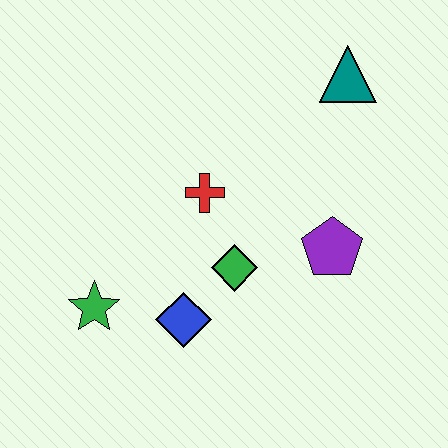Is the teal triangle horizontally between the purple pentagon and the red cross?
No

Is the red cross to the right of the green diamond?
No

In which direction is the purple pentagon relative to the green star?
The purple pentagon is to the right of the green star.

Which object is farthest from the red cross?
The teal triangle is farthest from the red cross.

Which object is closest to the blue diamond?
The green diamond is closest to the blue diamond.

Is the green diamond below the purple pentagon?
Yes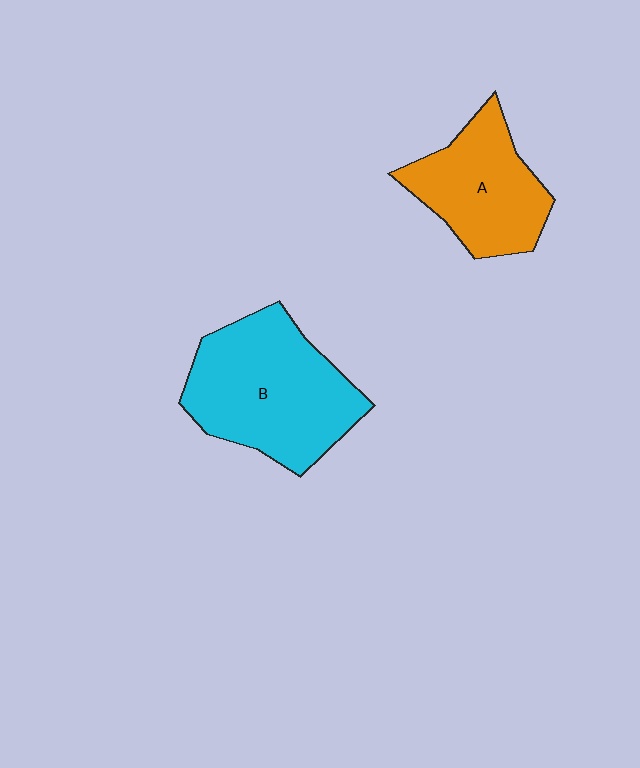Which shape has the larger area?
Shape B (cyan).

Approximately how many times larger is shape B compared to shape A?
Approximately 1.4 times.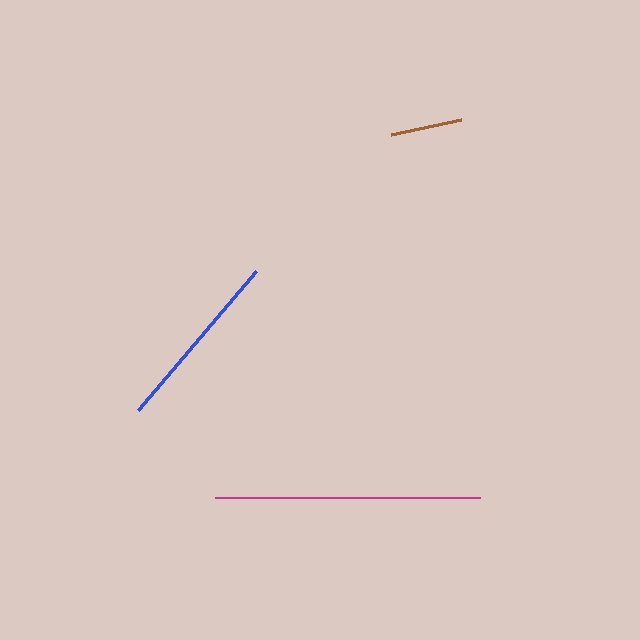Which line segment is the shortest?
The brown line is the shortest at approximately 72 pixels.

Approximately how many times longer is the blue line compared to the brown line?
The blue line is approximately 2.5 times the length of the brown line.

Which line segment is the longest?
The magenta line is the longest at approximately 265 pixels.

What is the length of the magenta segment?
The magenta segment is approximately 265 pixels long.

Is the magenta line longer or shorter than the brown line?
The magenta line is longer than the brown line.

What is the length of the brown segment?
The brown segment is approximately 72 pixels long.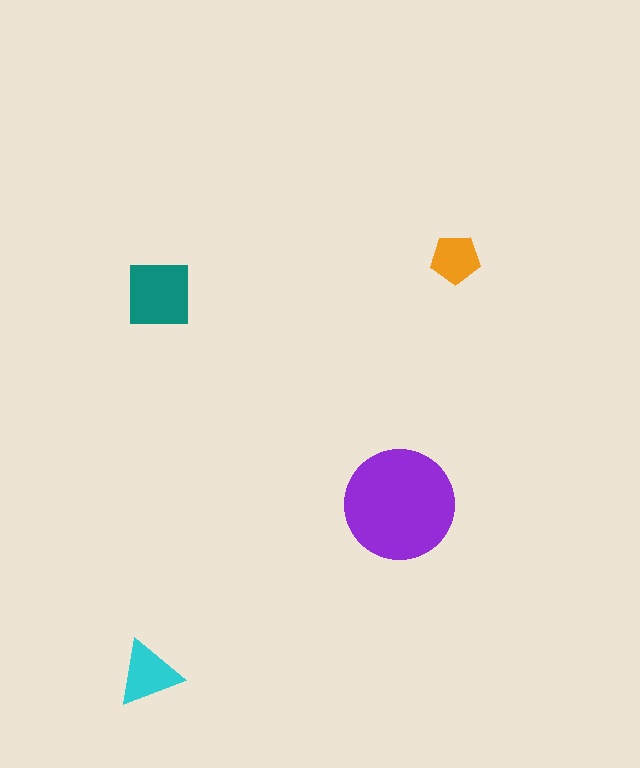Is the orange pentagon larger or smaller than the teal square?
Smaller.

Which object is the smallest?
The orange pentagon.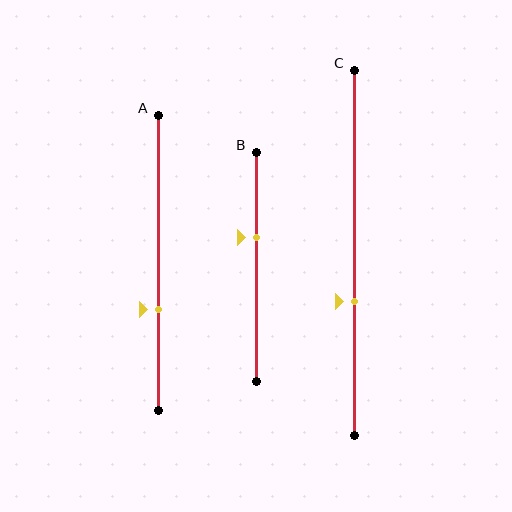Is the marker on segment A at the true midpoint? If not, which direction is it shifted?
No, the marker on segment A is shifted downward by about 16% of the segment length.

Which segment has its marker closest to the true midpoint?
Segment B has its marker closest to the true midpoint.